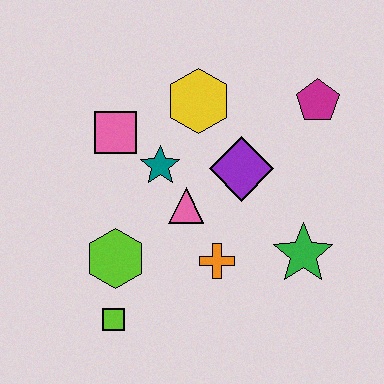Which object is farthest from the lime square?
The magenta pentagon is farthest from the lime square.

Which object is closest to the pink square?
The teal star is closest to the pink square.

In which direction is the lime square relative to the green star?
The lime square is to the left of the green star.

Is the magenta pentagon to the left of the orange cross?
No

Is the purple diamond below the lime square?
No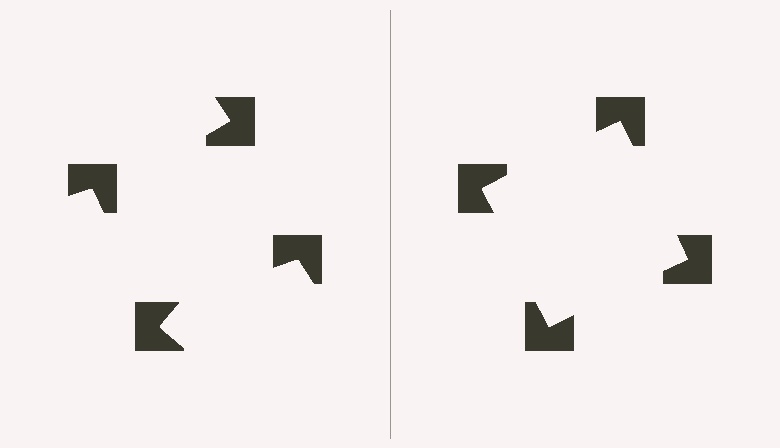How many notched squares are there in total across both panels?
8 — 4 on each side.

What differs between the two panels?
The notched squares are positioned identically on both sides; only the wedge orientations differ. On the right they align to a square; on the left they are misaligned.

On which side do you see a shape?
An illusory square appears on the right side. On the left side the wedge cuts are rotated, so no coherent shape forms.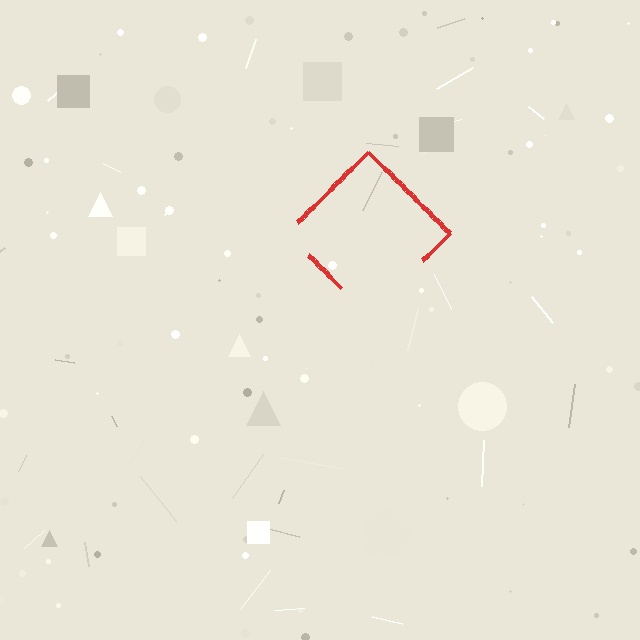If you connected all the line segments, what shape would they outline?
They would outline a diamond.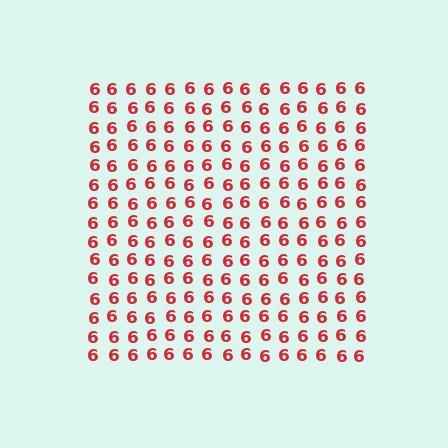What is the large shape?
The large shape is a square.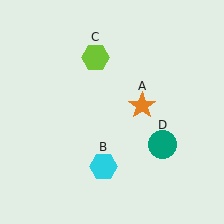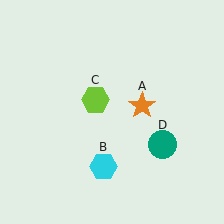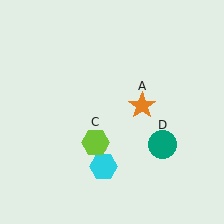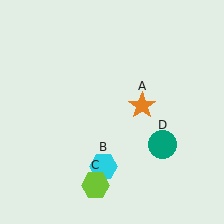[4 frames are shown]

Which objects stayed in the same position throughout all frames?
Orange star (object A) and cyan hexagon (object B) and teal circle (object D) remained stationary.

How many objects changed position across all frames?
1 object changed position: lime hexagon (object C).